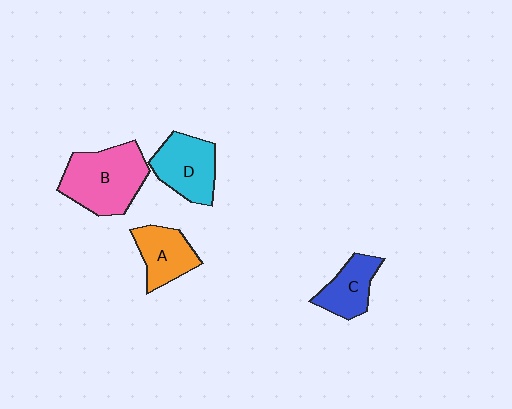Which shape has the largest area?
Shape B (pink).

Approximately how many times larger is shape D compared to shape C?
Approximately 1.3 times.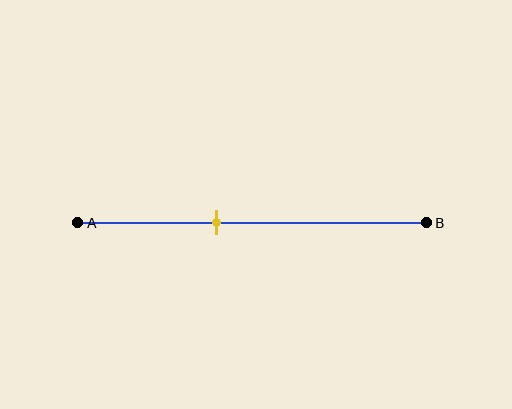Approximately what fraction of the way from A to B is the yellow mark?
The yellow mark is approximately 40% of the way from A to B.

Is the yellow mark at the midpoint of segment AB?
No, the mark is at about 40% from A, not at the 50% midpoint.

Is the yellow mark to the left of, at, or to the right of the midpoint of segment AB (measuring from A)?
The yellow mark is to the left of the midpoint of segment AB.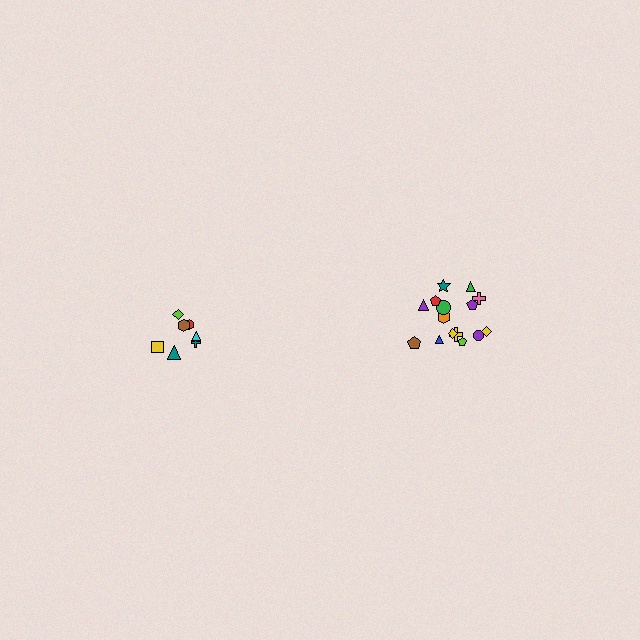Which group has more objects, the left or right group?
The right group.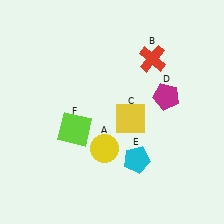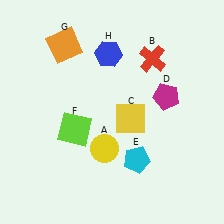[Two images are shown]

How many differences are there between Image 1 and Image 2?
There are 2 differences between the two images.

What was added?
An orange square (G), a blue hexagon (H) were added in Image 2.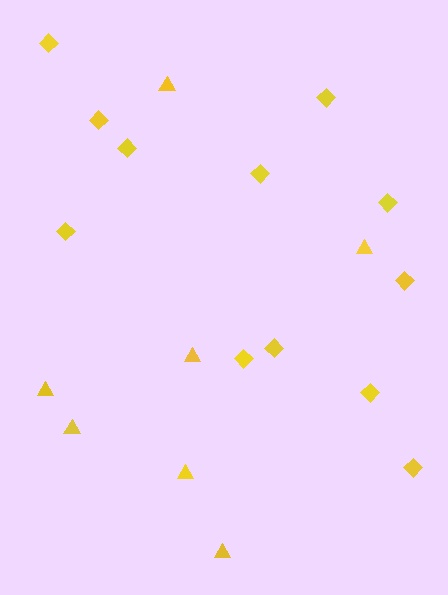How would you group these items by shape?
There are 2 groups: one group of diamonds (12) and one group of triangles (7).